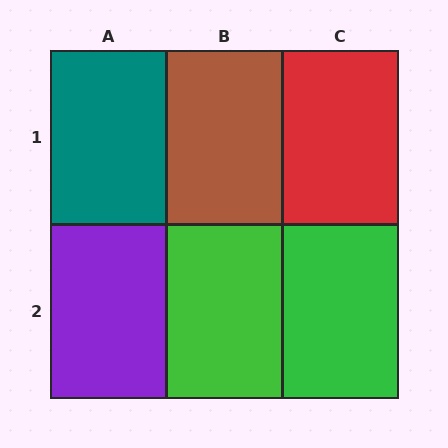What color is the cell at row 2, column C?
Green.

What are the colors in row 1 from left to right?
Teal, brown, red.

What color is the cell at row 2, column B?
Green.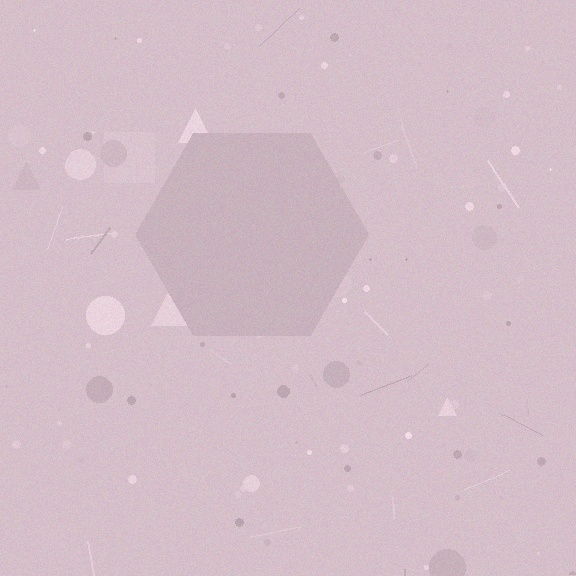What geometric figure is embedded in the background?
A hexagon is embedded in the background.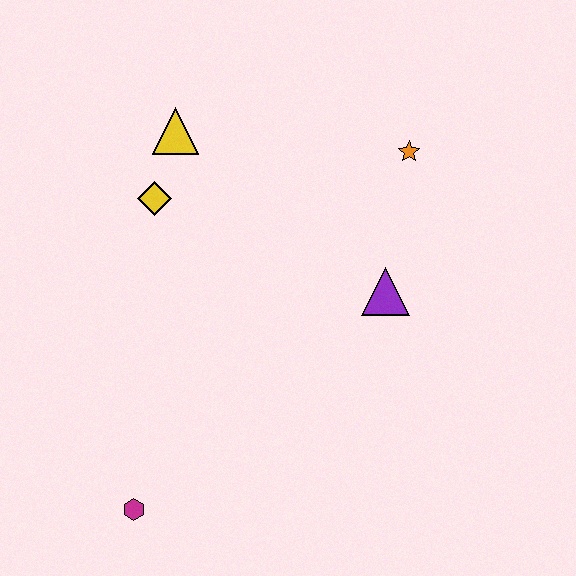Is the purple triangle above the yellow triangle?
No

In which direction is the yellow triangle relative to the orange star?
The yellow triangle is to the left of the orange star.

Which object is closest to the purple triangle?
The orange star is closest to the purple triangle.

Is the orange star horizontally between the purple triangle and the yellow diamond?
No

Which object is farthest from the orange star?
The magenta hexagon is farthest from the orange star.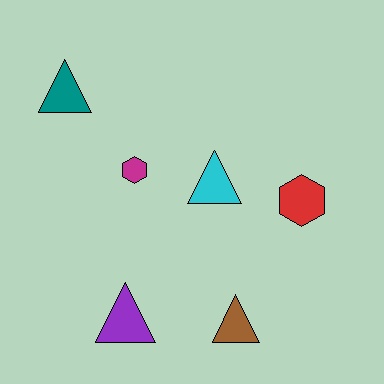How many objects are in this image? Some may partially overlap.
There are 6 objects.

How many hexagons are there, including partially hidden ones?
There are 2 hexagons.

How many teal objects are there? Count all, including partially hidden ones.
There is 1 teal object.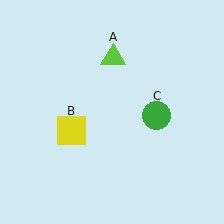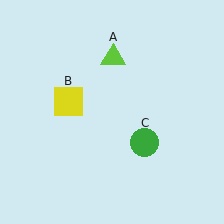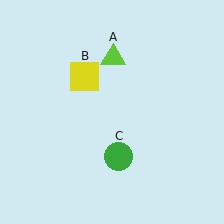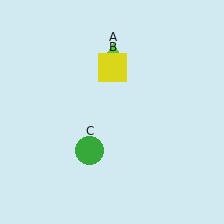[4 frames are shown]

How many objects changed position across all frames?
2 objects changed position: yellow square (object B), green circle (object C).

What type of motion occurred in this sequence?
The yellow square (object B), green circle (object C) rotated clockwise around the center of the scene.